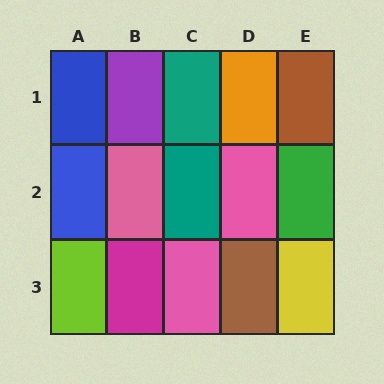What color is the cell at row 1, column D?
Orange.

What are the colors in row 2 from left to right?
Blue, pink, teal, pink, green.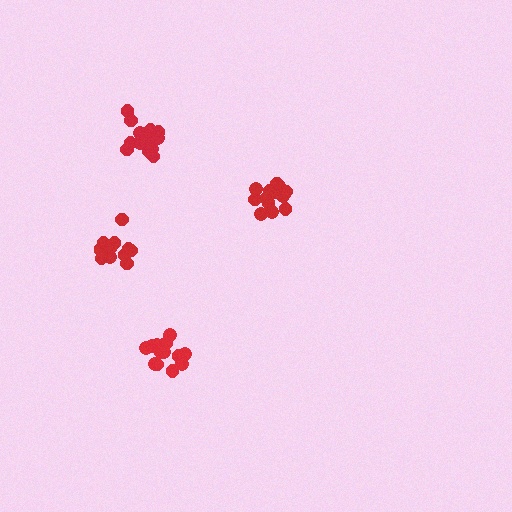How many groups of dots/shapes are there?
There are 4 groups.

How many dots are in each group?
Group 1: 15 dots, Group 2: 15 dots, Group 3: 13 dots, Group 4: 17 dots (60 total).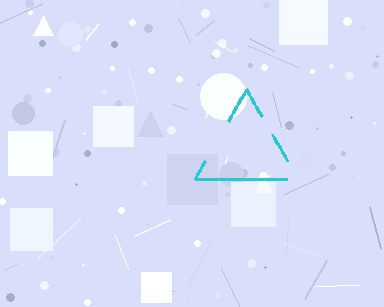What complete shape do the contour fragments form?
The contour fragments form a triangle.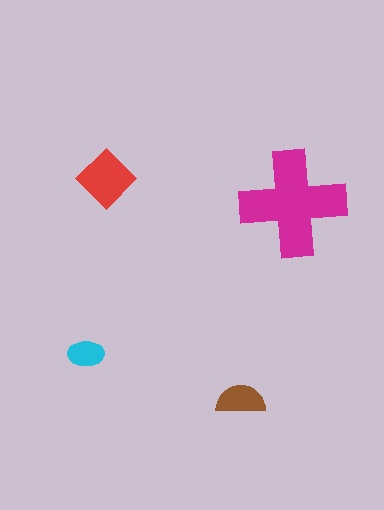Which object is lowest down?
The brown semicircle is bottommost.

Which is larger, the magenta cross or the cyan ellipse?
The magenta cross.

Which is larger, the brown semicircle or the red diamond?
The red diamond.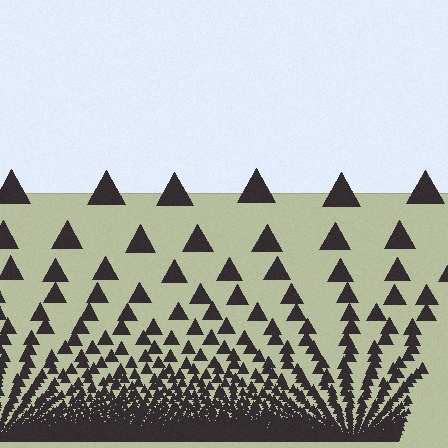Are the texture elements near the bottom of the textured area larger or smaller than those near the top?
Smaller. The gradient is inverted — elements near the bottom are smaller and denser.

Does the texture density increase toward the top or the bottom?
Density increases toward the bottom.